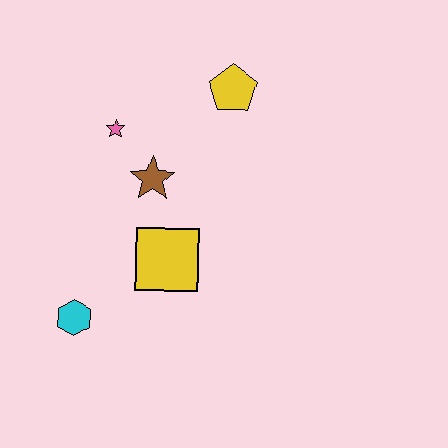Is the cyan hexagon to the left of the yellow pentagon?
Yes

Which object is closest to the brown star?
The pink star is closest to the brown star.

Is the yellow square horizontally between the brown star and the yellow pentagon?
Yes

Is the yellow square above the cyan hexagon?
Yes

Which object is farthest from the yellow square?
The yellow pentagon is farthest from the yellow square.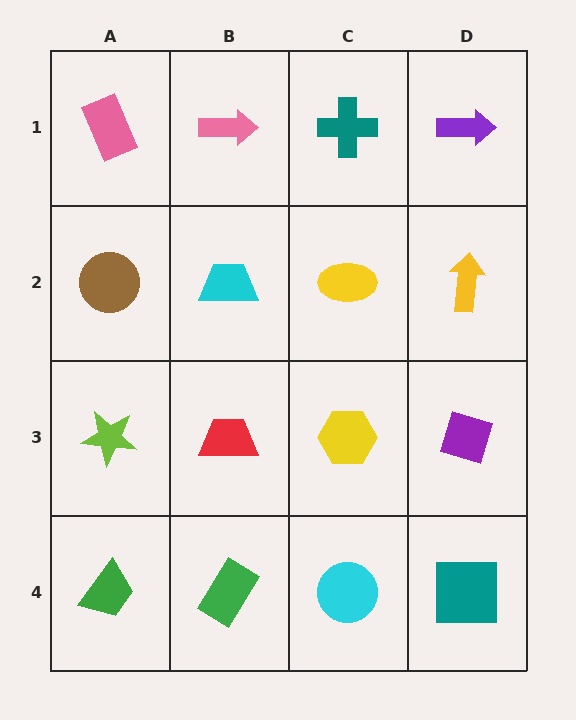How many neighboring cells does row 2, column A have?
3.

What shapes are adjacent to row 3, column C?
A yellow ellipse (row 2, column C), a cyan circle (row 4, column C), a red trapezoid (row 3, column B), a purple diamond (row 3, column D).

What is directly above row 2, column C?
A teal cross.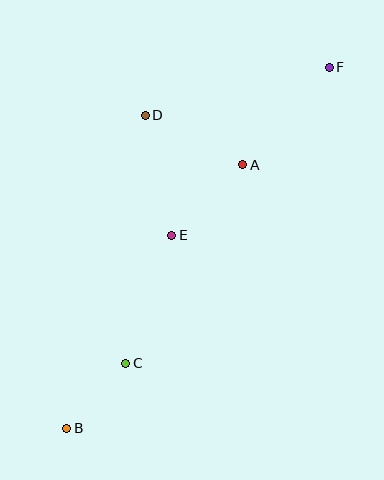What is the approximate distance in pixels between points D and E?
The distance between D and E is approximately 123 pixels.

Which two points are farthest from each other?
Points B and F are farthest from each other.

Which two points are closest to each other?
Points B and C are closest to each other.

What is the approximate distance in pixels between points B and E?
The distance between B and E is approximately 220 pixels.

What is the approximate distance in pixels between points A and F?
The distance between A and F is approximately 130 pixels.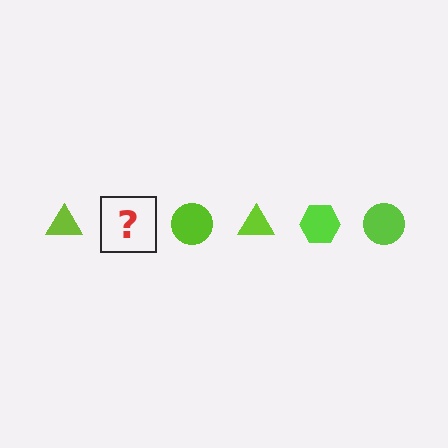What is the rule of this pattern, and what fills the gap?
The rule is that the pattern cycles through triangle, hexagon, circle shapes in lime. The gap should be filled with a lime hexagon.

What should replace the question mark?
The question mark should be replaced with a lime hexagon.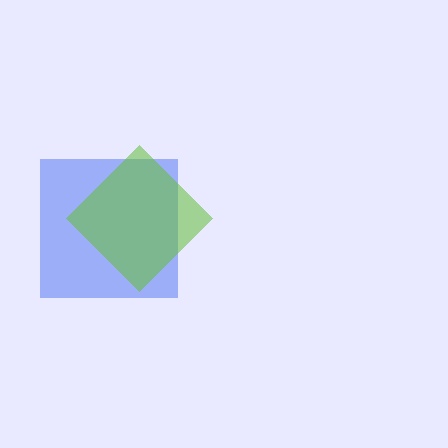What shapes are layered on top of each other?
The layered shapes are: a blue square, a lime diamond.